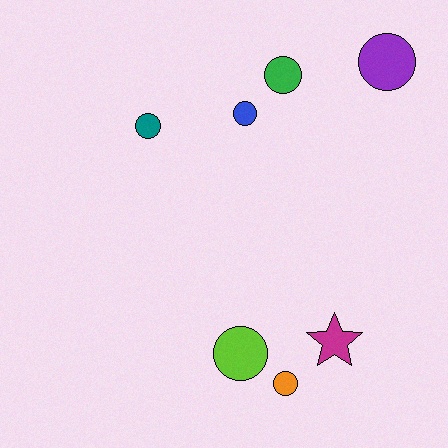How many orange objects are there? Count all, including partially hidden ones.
There is 1 orange object.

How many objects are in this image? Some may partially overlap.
There are 7 objects.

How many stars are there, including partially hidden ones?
There is 1 star.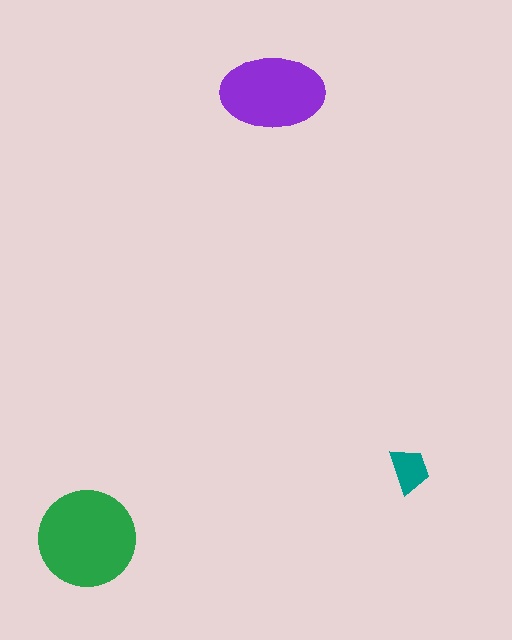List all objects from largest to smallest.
The green circle, the purple ellipse, the teal trapezoid.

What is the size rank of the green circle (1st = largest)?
1st.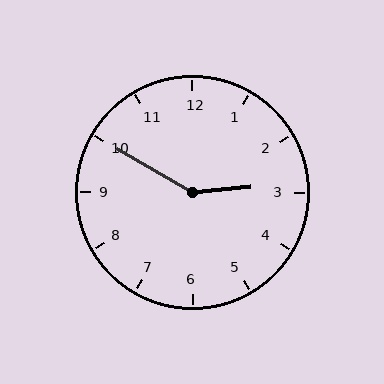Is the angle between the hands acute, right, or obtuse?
It is obtuse.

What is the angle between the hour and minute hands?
Approximately 145 degrees.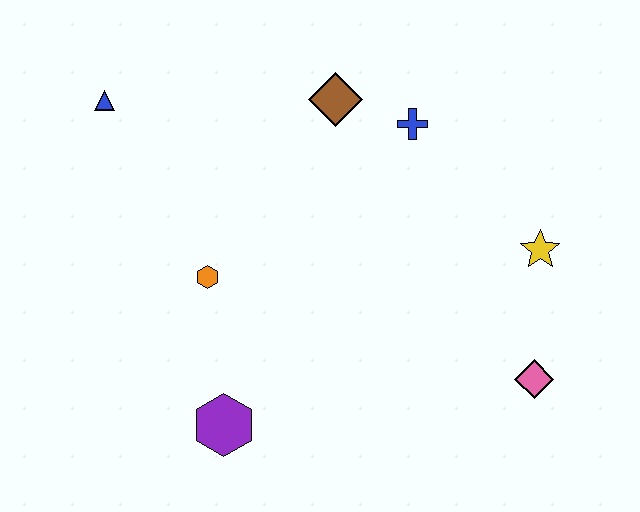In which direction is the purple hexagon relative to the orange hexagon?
The purple hexagon is below the orange hexagon.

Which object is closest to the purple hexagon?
The orange hexagon is closest to the purple hexagon.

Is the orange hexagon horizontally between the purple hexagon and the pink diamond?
No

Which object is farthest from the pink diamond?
The blue triangle is farthest from the pink diamond.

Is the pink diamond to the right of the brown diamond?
Yes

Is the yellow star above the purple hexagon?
Yes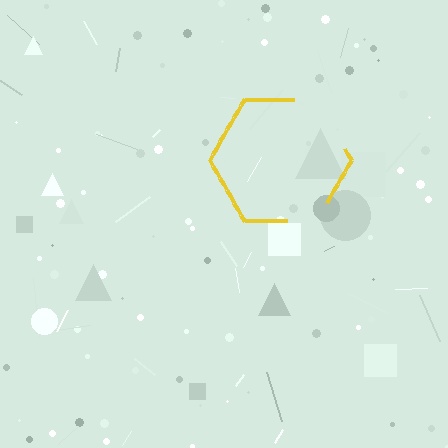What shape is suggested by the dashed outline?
The dashed outline suggests a hexagon.